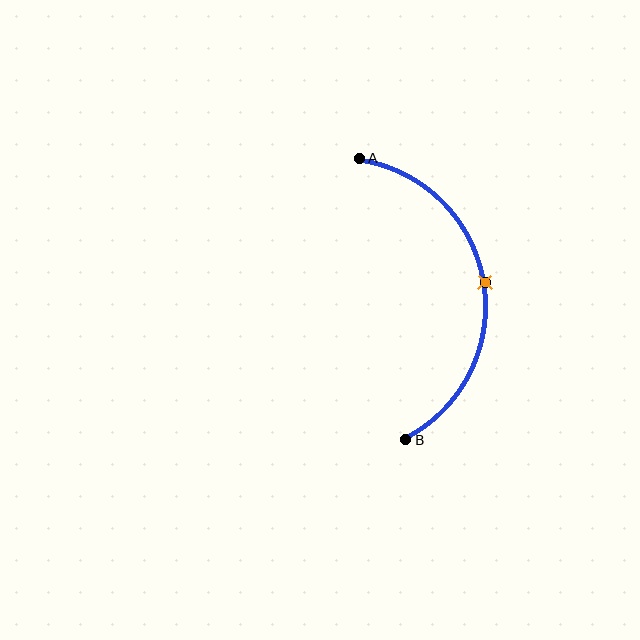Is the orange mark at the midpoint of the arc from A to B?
Yes. The orange mark lies on the arc at equal arc-length from both A and B — it is the arc midpoint.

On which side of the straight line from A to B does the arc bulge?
The arc bulges to the right of the straight line connecting A and B.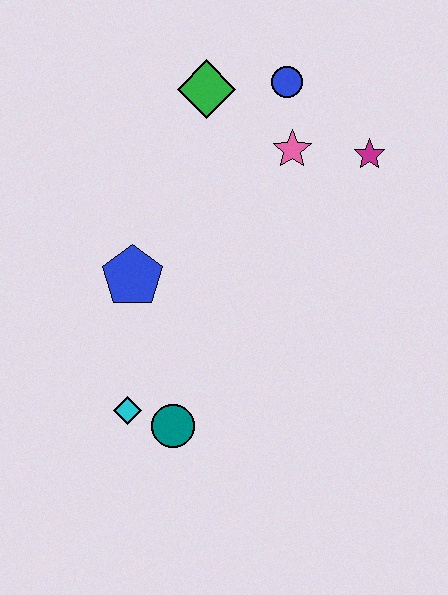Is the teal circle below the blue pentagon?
Yes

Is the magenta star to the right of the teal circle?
Yes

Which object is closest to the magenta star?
The pink star is closest to the magenta star.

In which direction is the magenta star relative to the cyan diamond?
The magenta star is above the cyan diamond.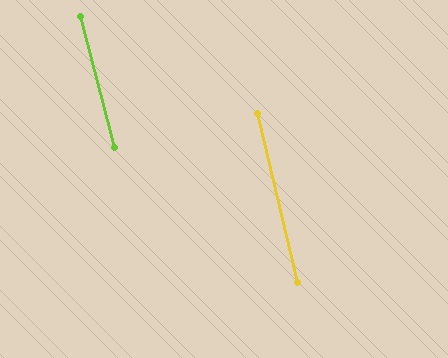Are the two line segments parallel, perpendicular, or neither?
Parallel — their directions differ by only 1.4°.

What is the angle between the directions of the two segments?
Approximately 1 degree.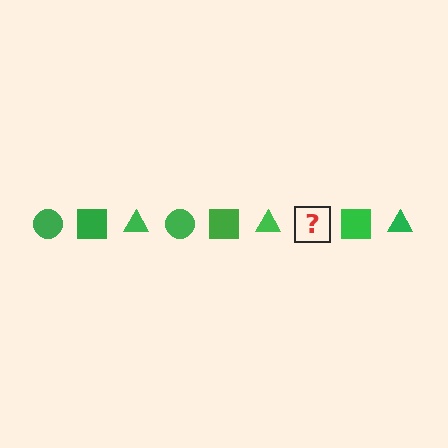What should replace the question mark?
The question mark should be replaced with a green circle.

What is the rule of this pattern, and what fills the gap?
The rule is that the pattern cycles through circle, square, triangle shapes in green. The gap should be filled with a green circle.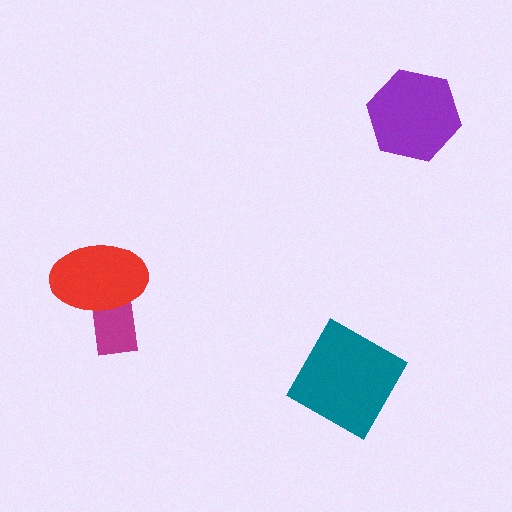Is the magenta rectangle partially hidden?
Yes, it is partially covered by another shape.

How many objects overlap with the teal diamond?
0 objects overlap with the teal diamond.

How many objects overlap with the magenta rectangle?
1 object overlaps with the magenta rectangle.